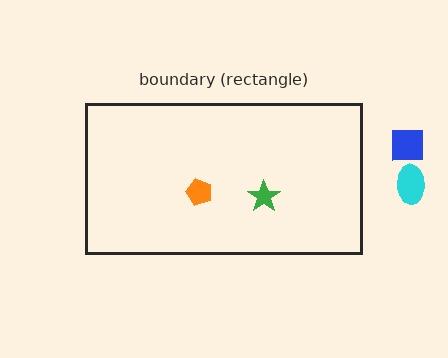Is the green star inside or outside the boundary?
Inside.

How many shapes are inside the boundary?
2 inside, 2 outside.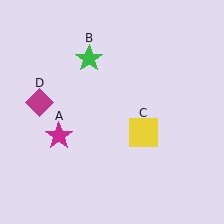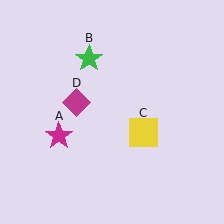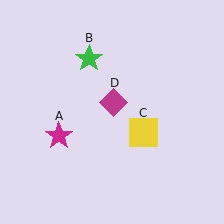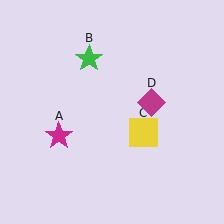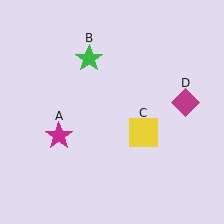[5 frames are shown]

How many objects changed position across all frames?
1 object changed position: magenta diamond (object D).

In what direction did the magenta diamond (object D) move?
The magenta diamond (object D) moved right.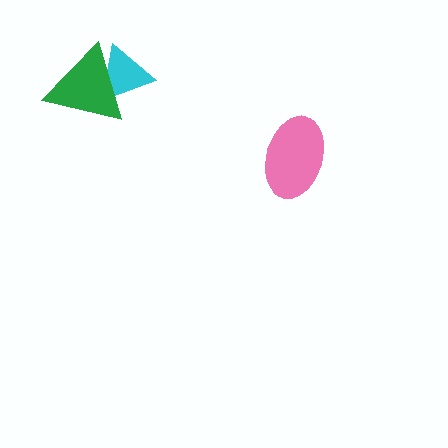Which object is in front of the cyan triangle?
The green triangle is in front of the cyan triangle.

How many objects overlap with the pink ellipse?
0 objects overlap with the pink ellipse.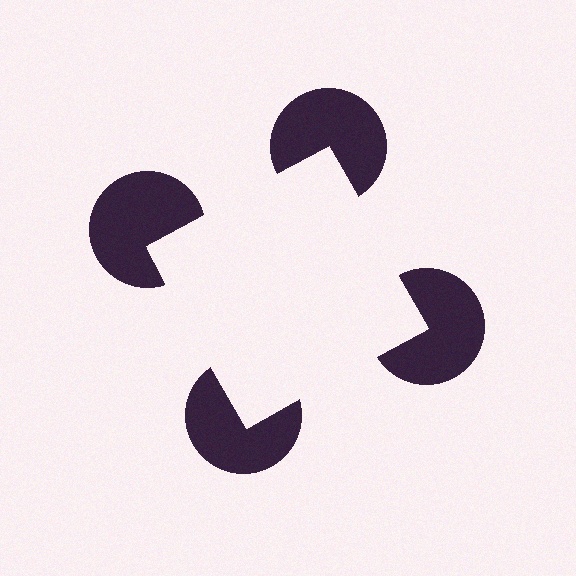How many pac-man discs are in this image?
There are 4 — one at each vertex of the illusory square.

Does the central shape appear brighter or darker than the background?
It typically appears slightly brighter than the background, even though no actual brightness change is drawn.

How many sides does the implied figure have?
4 sides.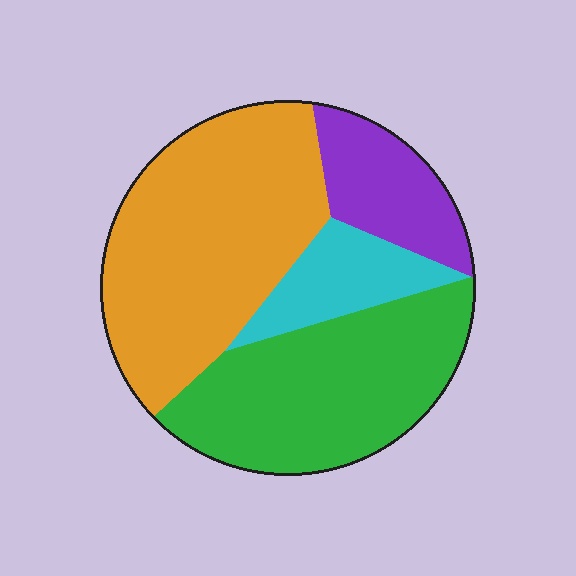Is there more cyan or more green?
Green.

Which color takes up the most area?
Orange, at roughly 40%.